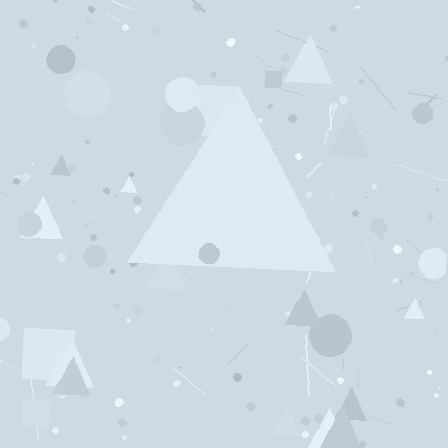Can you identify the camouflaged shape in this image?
The camouflaged shape is a triangle.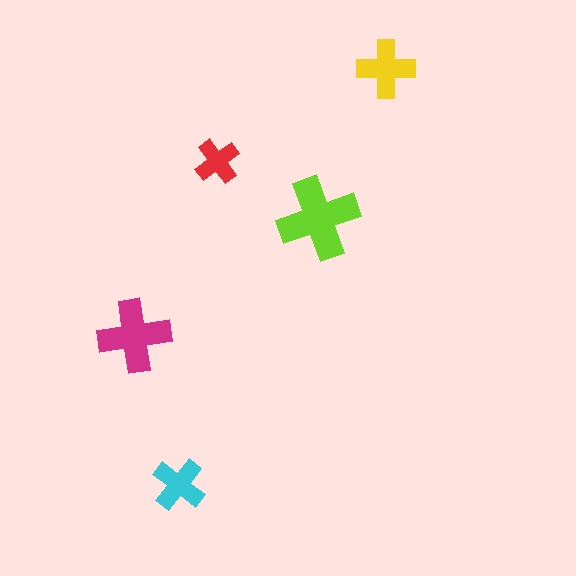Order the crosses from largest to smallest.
the lime one, the magenta one, the yellow one, the cyan one, the red one.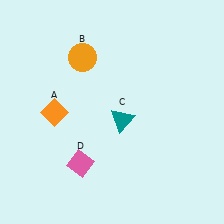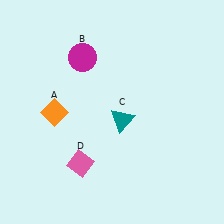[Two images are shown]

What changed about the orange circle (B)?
In Image 1, B is orange. In Image 2, it changed to magenta.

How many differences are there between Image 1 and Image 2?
There is 1 difference between the two images.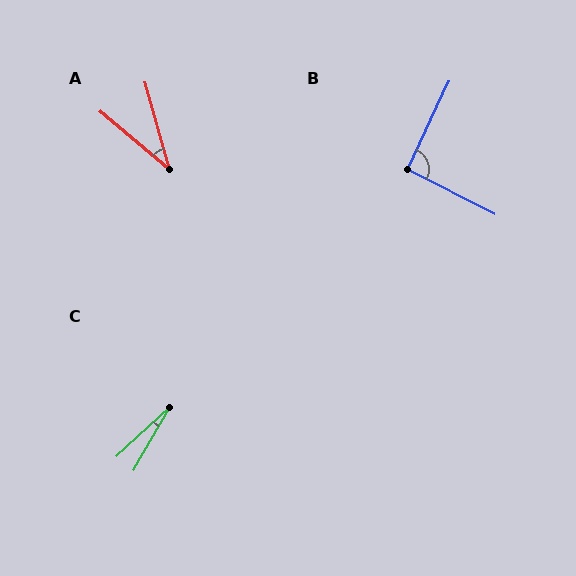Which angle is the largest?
B, at approximately 92 degrees.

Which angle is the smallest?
C, at approximately 18 degrees.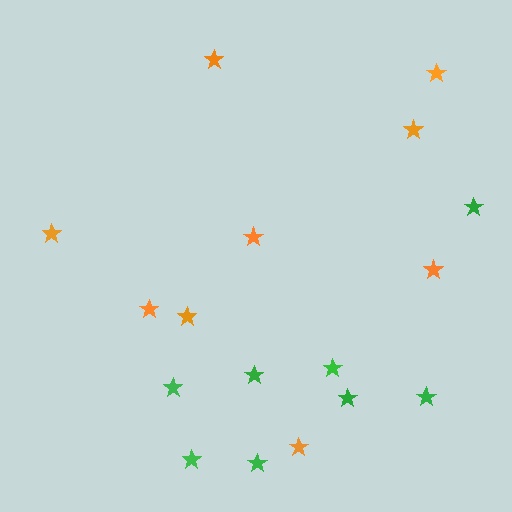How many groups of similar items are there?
There are 2 groups: one group of orange stars (9) and one group of green stars (8).